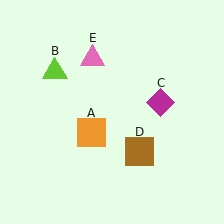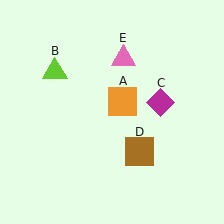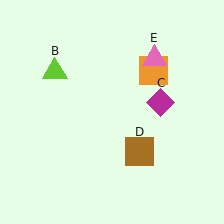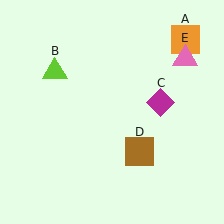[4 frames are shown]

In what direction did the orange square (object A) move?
The orange square (object A) moved up and to the right.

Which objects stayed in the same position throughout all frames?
Lime triangle (object B) and magenta diamond (object C) and brown square (object D) remained stationary.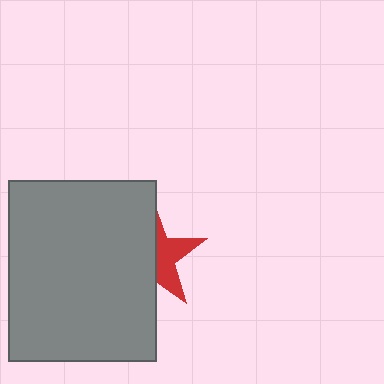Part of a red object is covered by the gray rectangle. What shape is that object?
It is a star.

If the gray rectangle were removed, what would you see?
You would see the complete red star.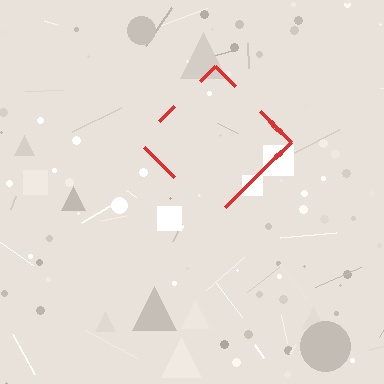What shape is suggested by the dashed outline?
The dashed outline suggests a diamond.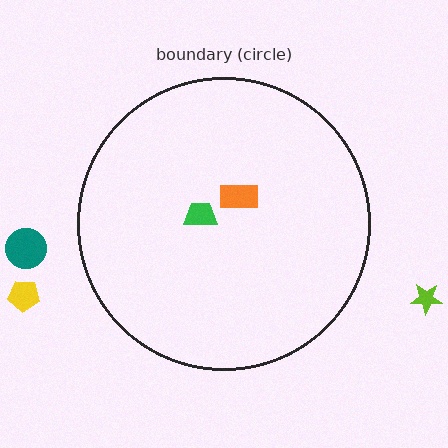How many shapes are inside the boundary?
2 inside, 3 outside.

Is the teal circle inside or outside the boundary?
Outside.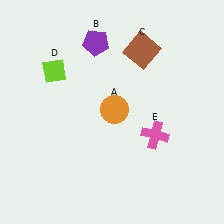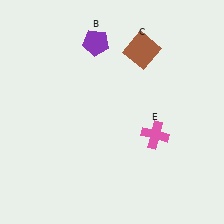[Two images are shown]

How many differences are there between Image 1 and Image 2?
There are 2 differences between the two images.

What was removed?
The lime diamond (D), the orange circle (A) were removed in Image 2.